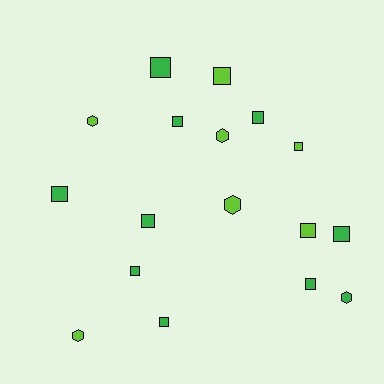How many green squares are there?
There are 9 green squares.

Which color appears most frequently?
Green, with 10 objects.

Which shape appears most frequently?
Square, with 12 objects.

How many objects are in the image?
There are 17 objects.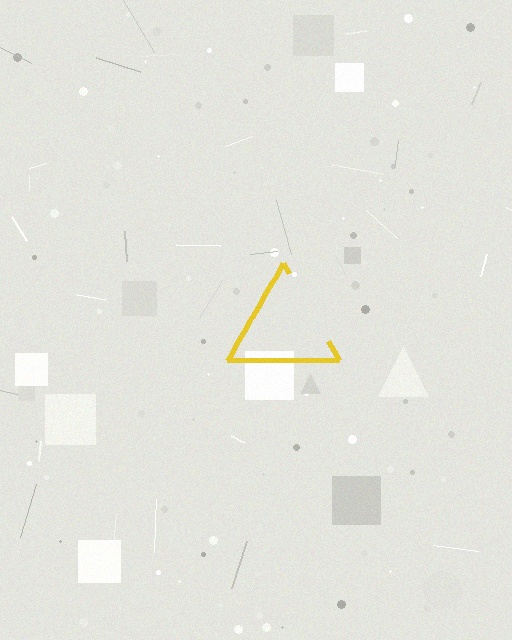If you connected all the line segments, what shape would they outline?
They would outline a triangle.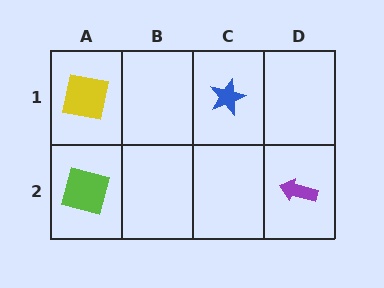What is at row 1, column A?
A yellow square.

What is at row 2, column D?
A purple arrow.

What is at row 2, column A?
A lime square.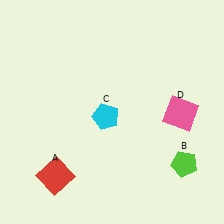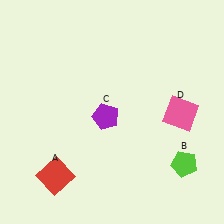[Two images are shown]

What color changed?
The pentagon (C) changed from cyan in Image 1 to purple in Image 2.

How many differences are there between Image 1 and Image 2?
There is 1 difference between the two images.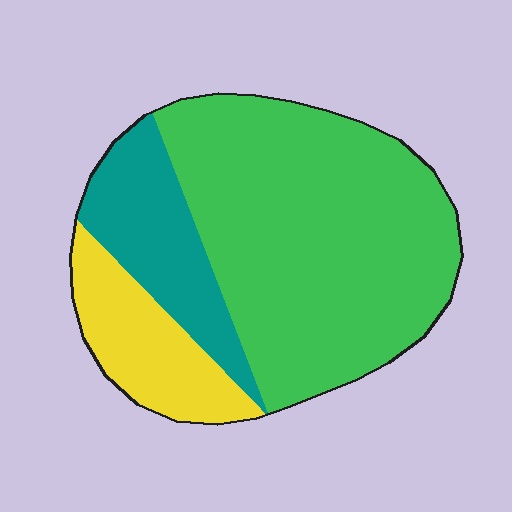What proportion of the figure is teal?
Teal takes up between a sixth and a third of the figure.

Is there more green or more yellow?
Green.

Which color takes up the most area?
Green, at roughly 65%.